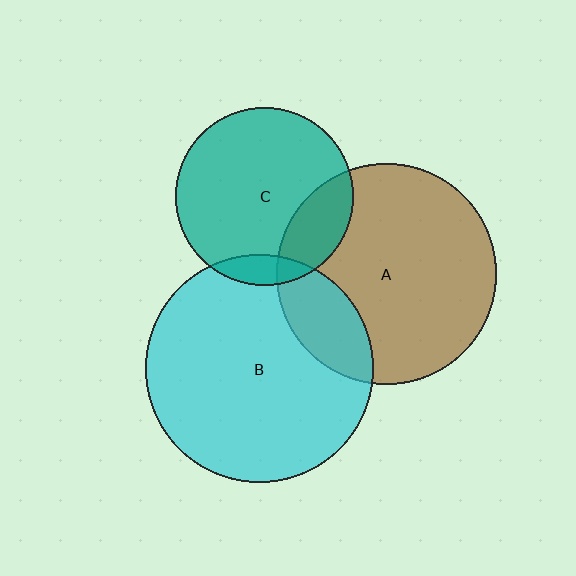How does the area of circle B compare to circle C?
Approximately 1.6 times.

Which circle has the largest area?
Circle B (cyan).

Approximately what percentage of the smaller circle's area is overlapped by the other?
Approximately 20%.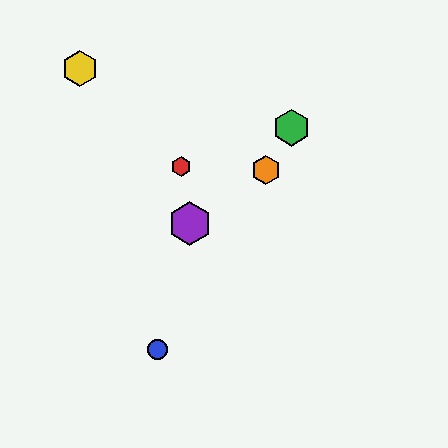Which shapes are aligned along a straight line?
The blue circle, the green hexagon, the orange hexagon are aligned along a straight line.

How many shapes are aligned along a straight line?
3 shapes (the blue circle, the green hexagon, the orange hexagon) are aligned along a straight line.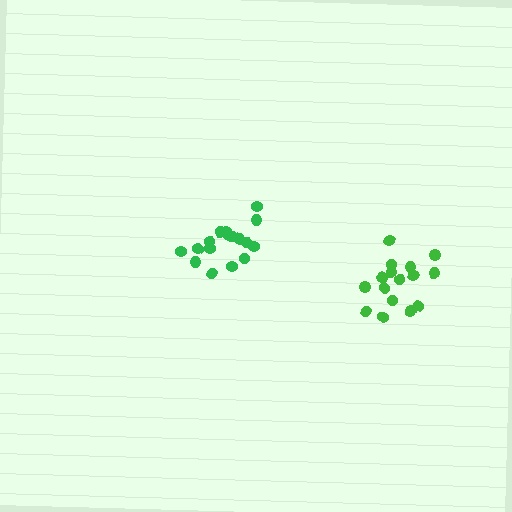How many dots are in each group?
Group 1: 18 dots, Group 2: 16 dots (34 total).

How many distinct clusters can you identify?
There are 2 distinct clusters.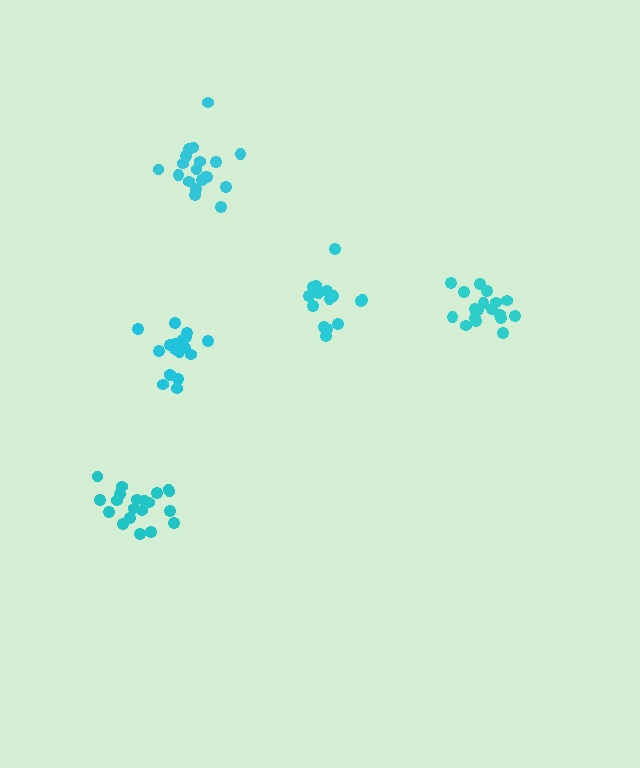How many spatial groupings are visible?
There are 5 spatial groupings.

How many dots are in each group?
Group 1: 18 dots, Group 2: 20 dots, Group 3: 19 dots, Group 4: 20 dots, Group 5: 15 dots (92 total).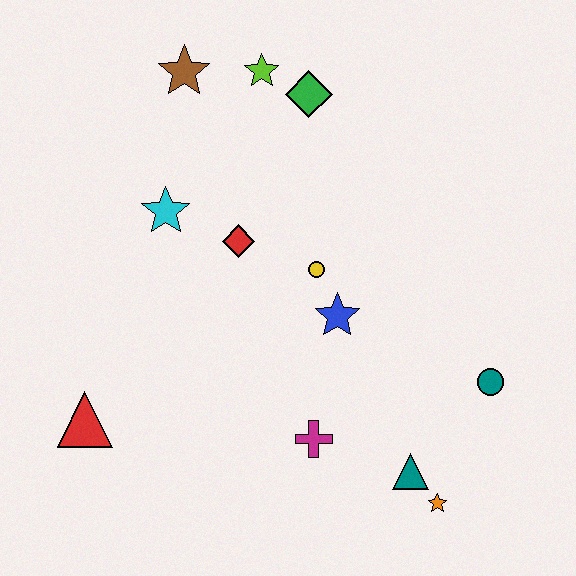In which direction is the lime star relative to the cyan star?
The lime star is above the cyan star.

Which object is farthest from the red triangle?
The teal circle is farthest from the red triangle.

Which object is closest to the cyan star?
The red diamond is closest to the cyan star.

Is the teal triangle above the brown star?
No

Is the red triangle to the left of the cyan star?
Yes